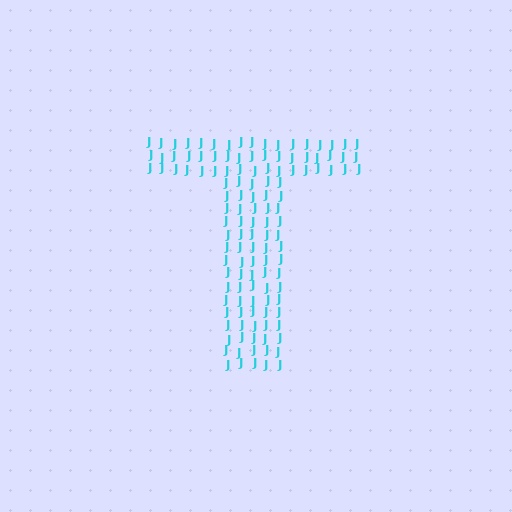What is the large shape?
The large shape is the letter T.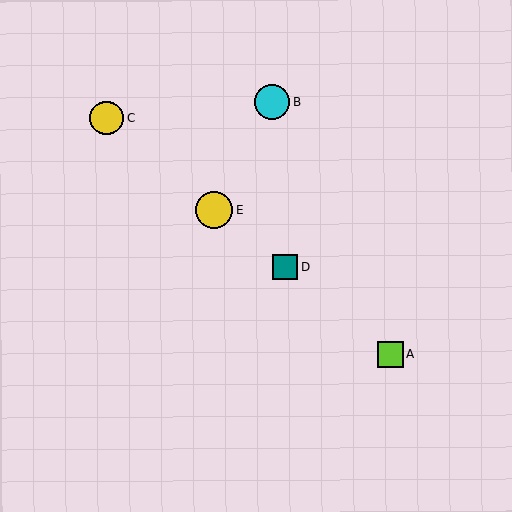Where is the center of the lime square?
The center of the lime square is at (390, 355).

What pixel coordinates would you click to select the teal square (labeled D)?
Click at (285, 267) to select the teal square D.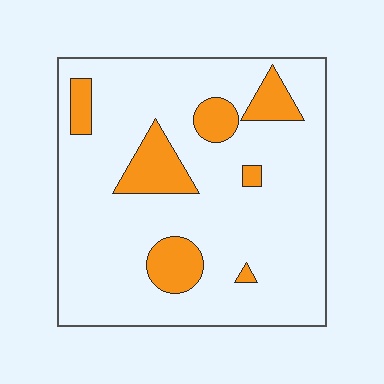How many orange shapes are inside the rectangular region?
7.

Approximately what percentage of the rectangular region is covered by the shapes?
Approximately 15%.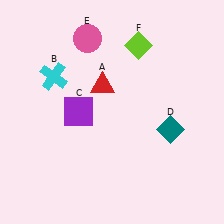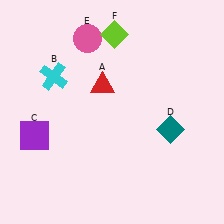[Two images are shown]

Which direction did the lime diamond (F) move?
The lime diamond (F) moved left.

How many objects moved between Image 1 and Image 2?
2 objects moved between the two images.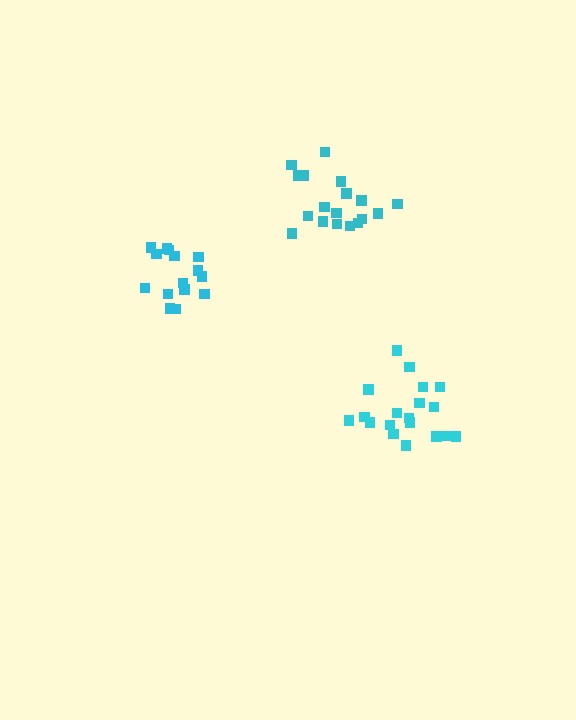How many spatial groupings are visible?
There are 3 spatial groupings.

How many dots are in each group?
Group 1: 18 dots, Group 2: 19 dots, Group 3: 15 dots (52 total).